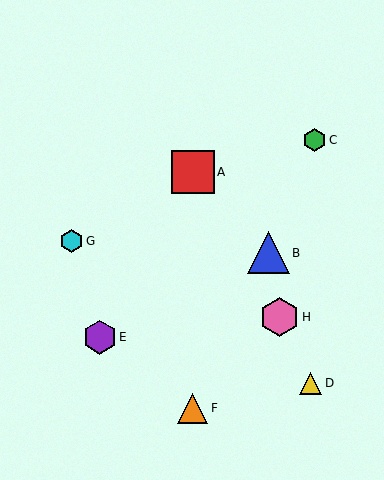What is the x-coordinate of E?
Object E is at x≈100.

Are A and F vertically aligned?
Yes, both are at x≈193.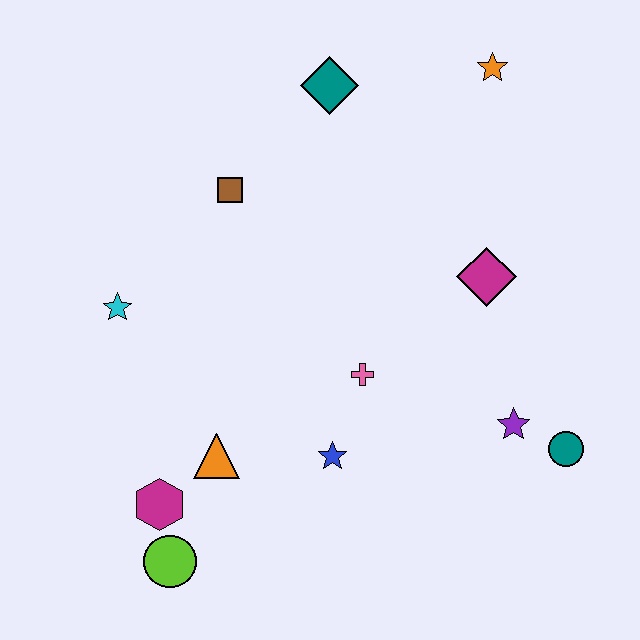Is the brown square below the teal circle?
No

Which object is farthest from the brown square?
The teal circle is farthest from the brown square.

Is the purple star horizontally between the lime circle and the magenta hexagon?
No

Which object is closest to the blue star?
The pink cross is closest to the blue star.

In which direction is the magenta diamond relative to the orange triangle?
The magenta diamond is to the right of the orange triangle.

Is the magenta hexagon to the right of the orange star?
No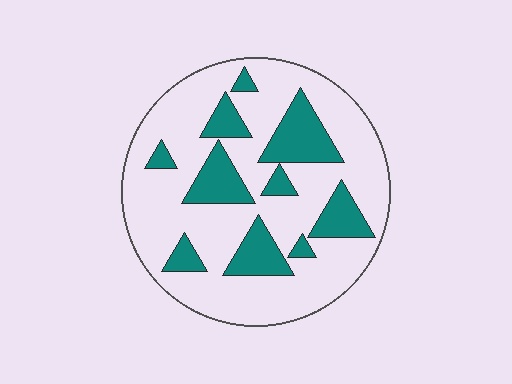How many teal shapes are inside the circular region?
10.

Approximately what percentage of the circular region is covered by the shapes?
Approximately 25%.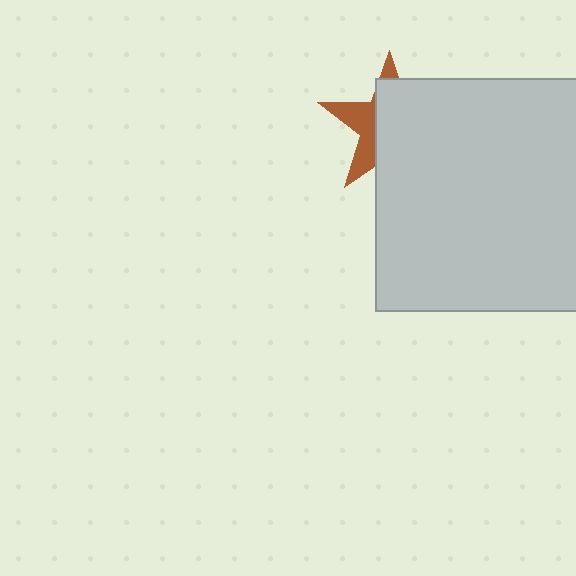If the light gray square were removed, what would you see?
You would see the complete brown star.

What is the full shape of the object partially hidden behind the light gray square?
The partially hidden object is a brown star.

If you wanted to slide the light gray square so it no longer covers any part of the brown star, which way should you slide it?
Slide it right — that is the most direct way to separate the two shapes.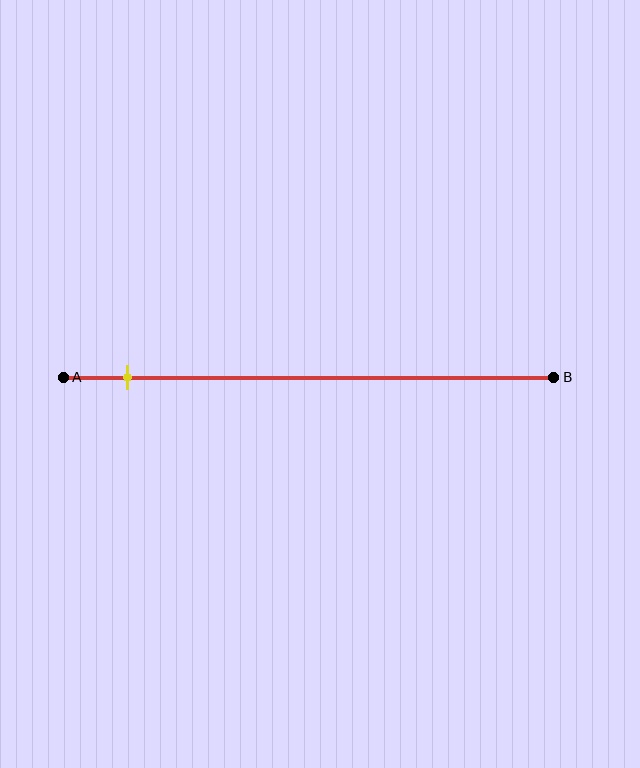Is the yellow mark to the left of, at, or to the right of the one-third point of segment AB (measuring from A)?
The yellow mark is to the left of the one-third point of segment AB.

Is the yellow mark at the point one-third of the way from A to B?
No, the mark is at about 15% from A, not at the 33% one-third point.